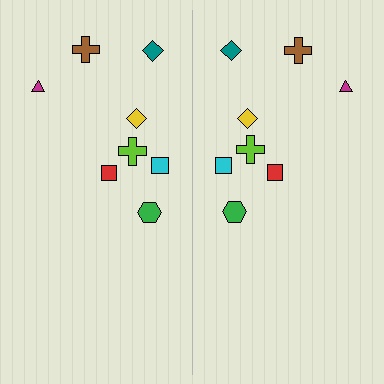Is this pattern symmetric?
Yes, this pattern has bilateral (reflection) symmetry.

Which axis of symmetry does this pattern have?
The pattern has a vertical axis of symmetry running through the center of the image.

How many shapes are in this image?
There are 16 shapes in this image.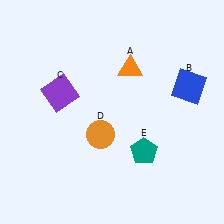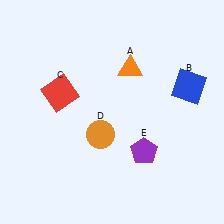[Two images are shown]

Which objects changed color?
C changed from purple to red. E changed from teal to purple.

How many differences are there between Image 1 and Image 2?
There are 2 differences between the two images.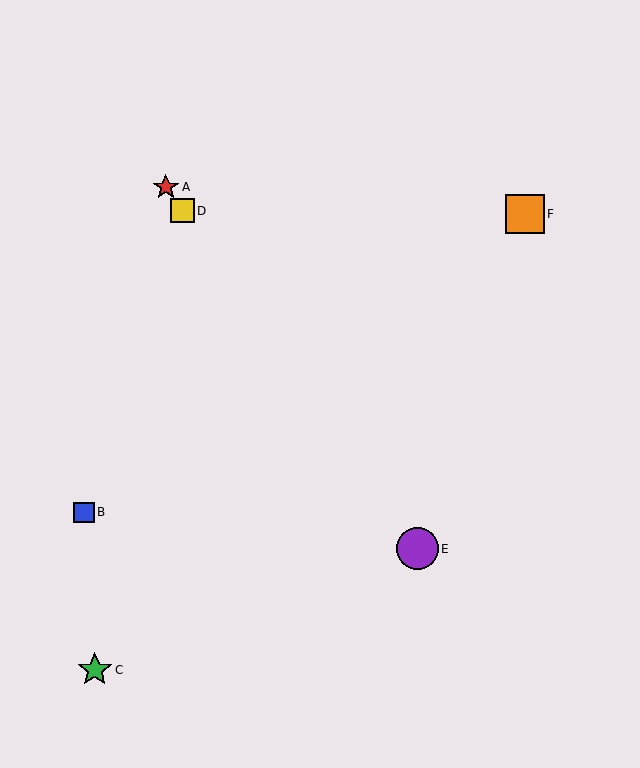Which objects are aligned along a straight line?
Objects A, D, E are aligned along a straight line.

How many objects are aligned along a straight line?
3 objects (A, D, E) are aligned along a straight line.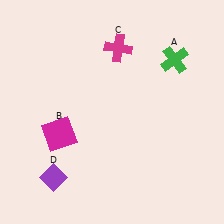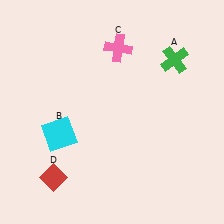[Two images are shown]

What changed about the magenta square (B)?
In Image 1, B is magenta. In Image 2, it changed to cyan.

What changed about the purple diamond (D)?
In Image 1, D is purple. In Image 2, it changed to red.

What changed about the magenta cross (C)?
In Image 1, C is magenta. In Image 2, it changed to pink.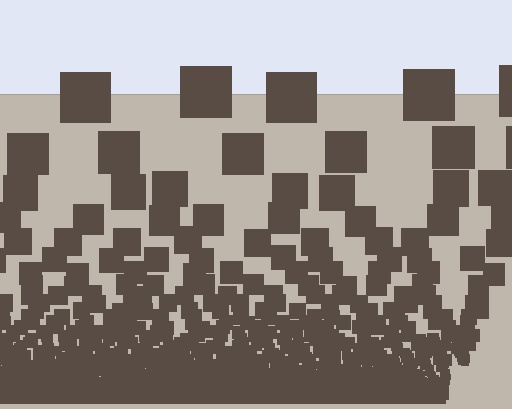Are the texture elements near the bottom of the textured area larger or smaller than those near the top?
Smaller. The gradient is inverted — elements near the bottom are smaller and denser.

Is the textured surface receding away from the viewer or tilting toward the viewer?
The surface appears to tilt toward the viewer. Texture elements get larger and sparser toward the top.